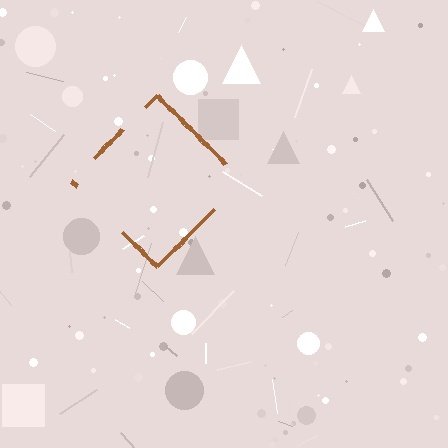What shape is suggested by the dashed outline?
The dashed outline suggests a diamond.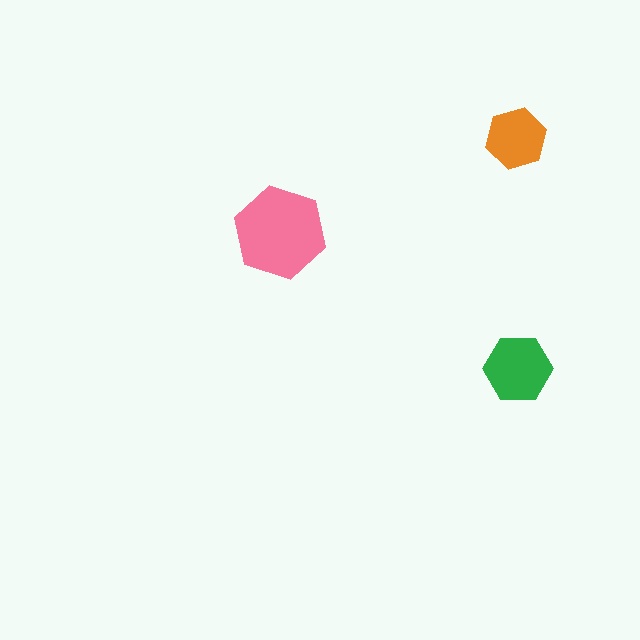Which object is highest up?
The orange hexagon is topmost.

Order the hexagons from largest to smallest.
the pink one, the green one, the orange one.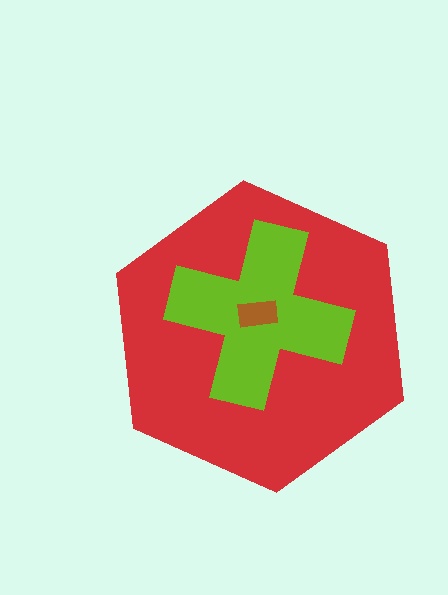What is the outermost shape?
The red hexagon.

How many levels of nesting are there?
3.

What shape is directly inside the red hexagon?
The lime cross.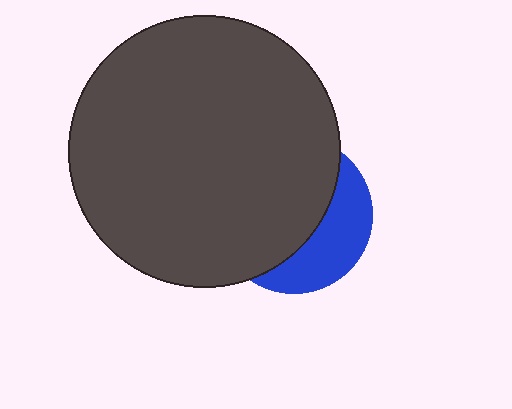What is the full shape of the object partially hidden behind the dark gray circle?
The partially hidden object is a blue circle.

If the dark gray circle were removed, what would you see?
You would see the complete blue circle.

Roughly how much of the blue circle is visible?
A small part of it is visible (roughly 35%).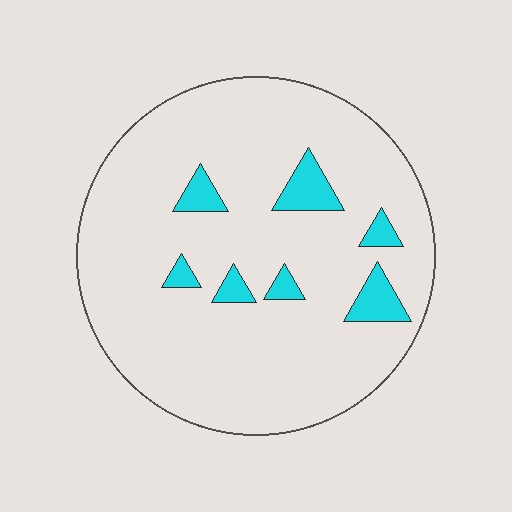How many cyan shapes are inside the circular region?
7.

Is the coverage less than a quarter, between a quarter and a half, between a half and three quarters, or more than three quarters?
Less than a quarter.